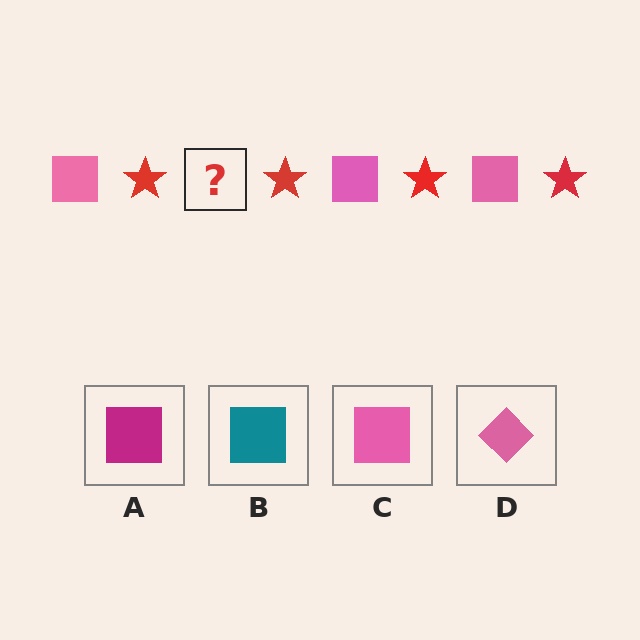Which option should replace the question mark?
Option C.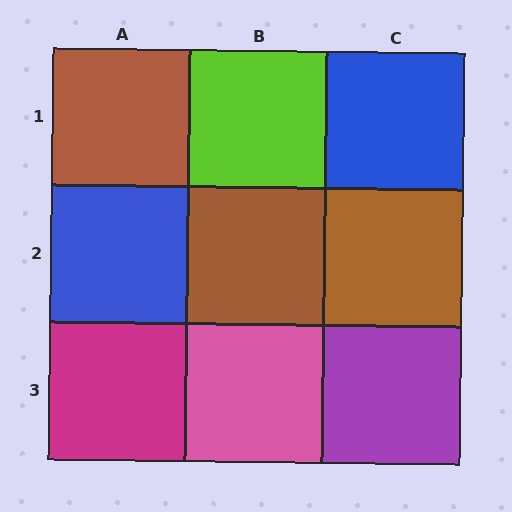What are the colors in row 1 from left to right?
Brown, lime, blue.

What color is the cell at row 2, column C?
Brown.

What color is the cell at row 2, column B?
Brown.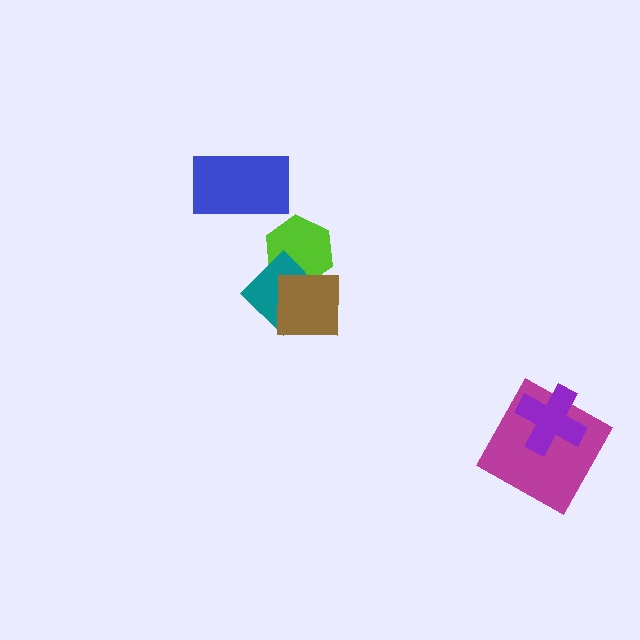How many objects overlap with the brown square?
2 objects overlap with the brown square.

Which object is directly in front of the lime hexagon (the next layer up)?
The teal diamond is directly in front of the lime hexagon.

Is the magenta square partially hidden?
Yes, it is partially covered by another shape.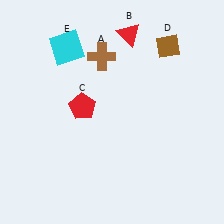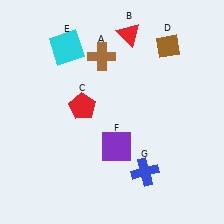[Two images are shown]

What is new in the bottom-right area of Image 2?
A blue cross (G) was added in the bottom-right area of Image 2.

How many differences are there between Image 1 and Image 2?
There are 2 differences between the two images.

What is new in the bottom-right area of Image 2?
A purple square (F) was added in the bottom-right area of Image 2.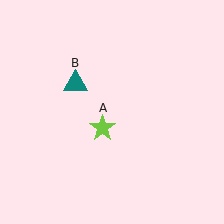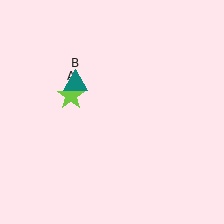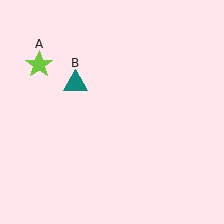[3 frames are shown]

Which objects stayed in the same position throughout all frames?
Teal triangle (object B) remained stationary.